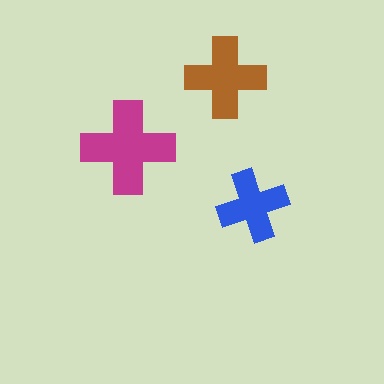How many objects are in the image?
There are 3 objects in the image.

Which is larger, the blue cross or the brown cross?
The brown one.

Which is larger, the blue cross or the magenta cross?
The magenta one.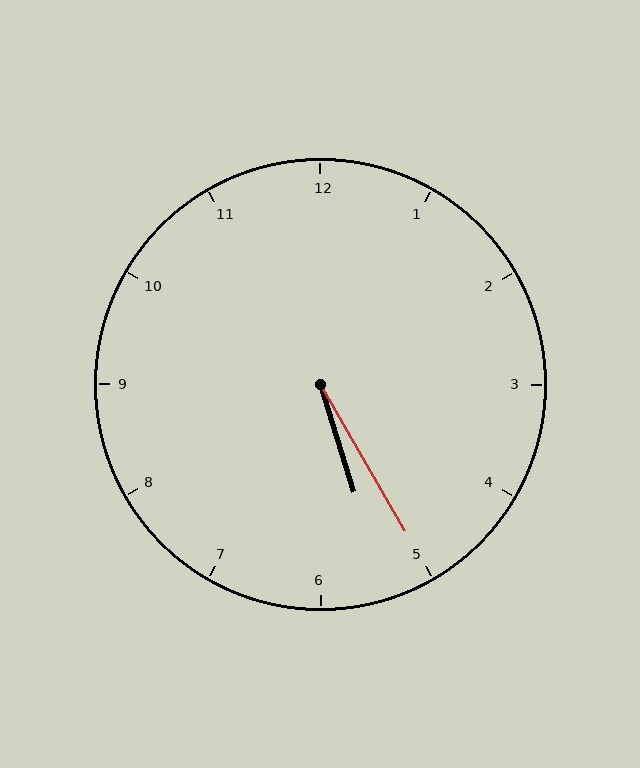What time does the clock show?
5:25.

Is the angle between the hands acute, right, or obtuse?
It is acute.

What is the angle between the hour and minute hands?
Approximately 12 degrees.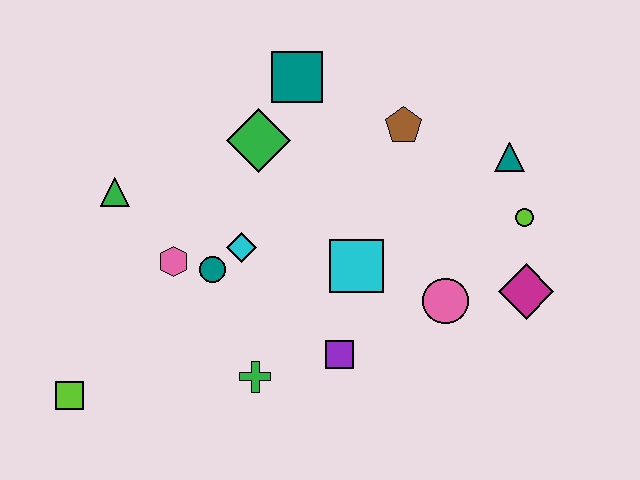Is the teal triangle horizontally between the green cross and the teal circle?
No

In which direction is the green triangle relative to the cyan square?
The green triangle is to the left of the cyan square.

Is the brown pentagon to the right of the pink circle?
No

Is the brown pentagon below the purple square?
No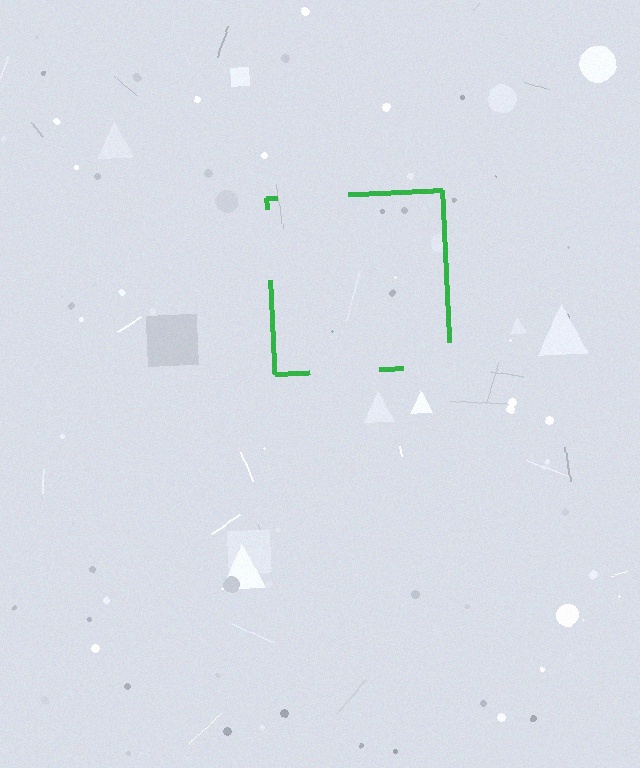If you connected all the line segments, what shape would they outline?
They would outline a square.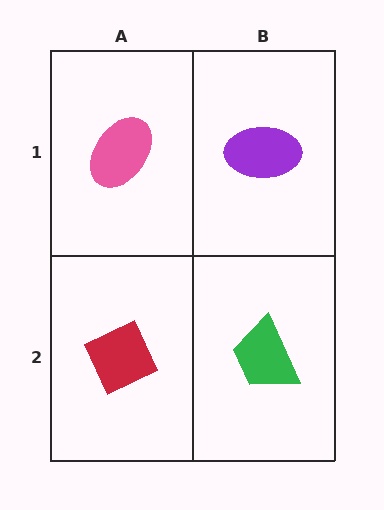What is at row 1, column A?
A pink ellipse.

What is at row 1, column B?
A purple ellipse.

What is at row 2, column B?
A green trapezoid.